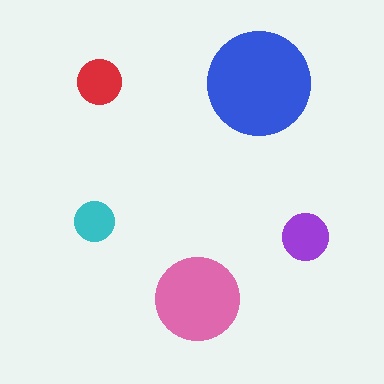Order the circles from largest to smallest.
the blue one, the pink one, the purple one, the red one, the cyan one.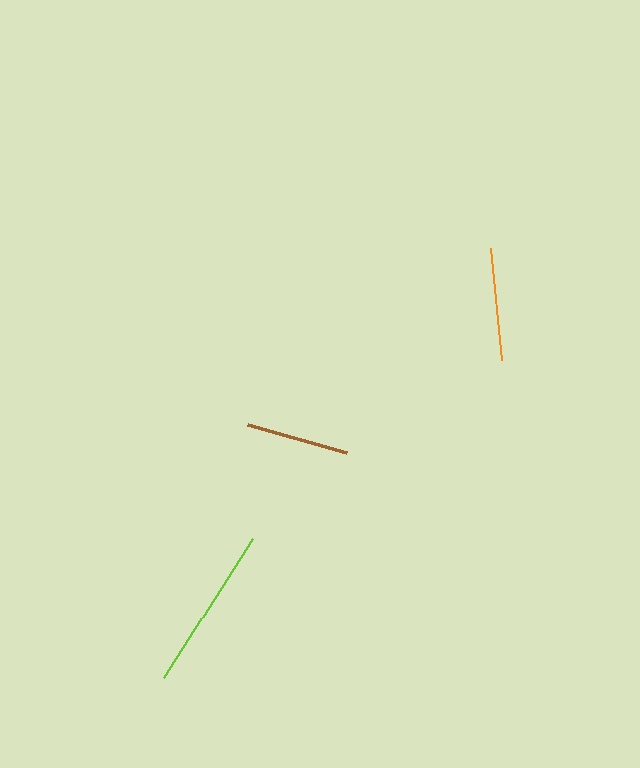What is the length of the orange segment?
The orange segment is approximately 112 pixels long.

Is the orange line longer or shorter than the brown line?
The orange line is longer than the brown line.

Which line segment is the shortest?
The brown line is the shortest at approximately 103 pixels.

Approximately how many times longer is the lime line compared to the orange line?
The lime line is approximately 1.5 times the length of the orange line.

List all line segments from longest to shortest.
From longest to shortest: lime, orange, brown.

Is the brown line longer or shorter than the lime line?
The lime line is longer than the brown line.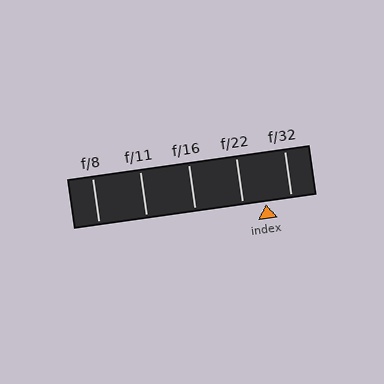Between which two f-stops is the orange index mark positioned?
The index mark is between f/22 and f/32.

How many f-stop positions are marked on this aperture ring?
There are 5 f-stop positions marked.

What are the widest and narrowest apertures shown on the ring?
The widest aperture shown is f/8 and the narrowest is f/32.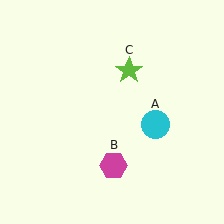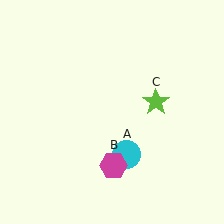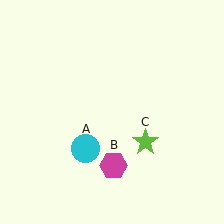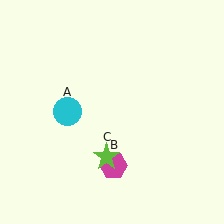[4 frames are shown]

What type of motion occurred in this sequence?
The cyan circle (object A), lime star (object C) rotated clockwise around the center of the scene.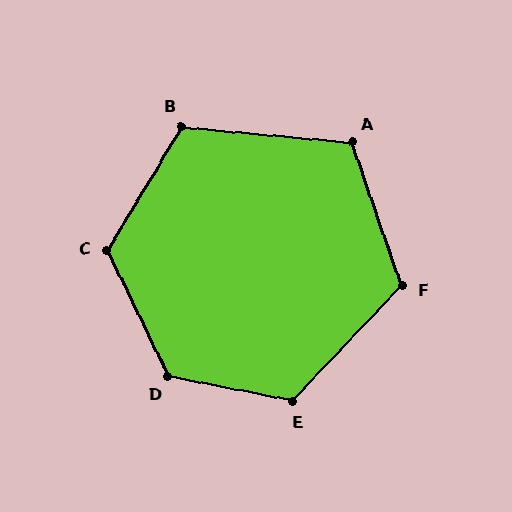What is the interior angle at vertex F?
Approximately 117 degrees (obtuse).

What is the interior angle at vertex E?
Approximately 123 degrees (obtuse).